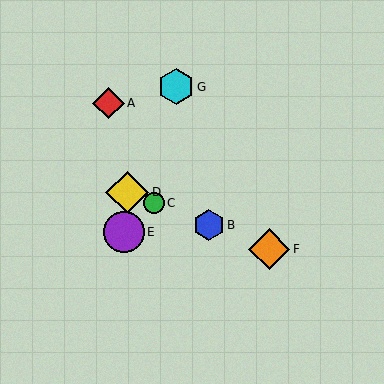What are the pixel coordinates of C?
Object C is at (154, 203).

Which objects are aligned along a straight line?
Objects B, C, D, F are aligned along a straight line.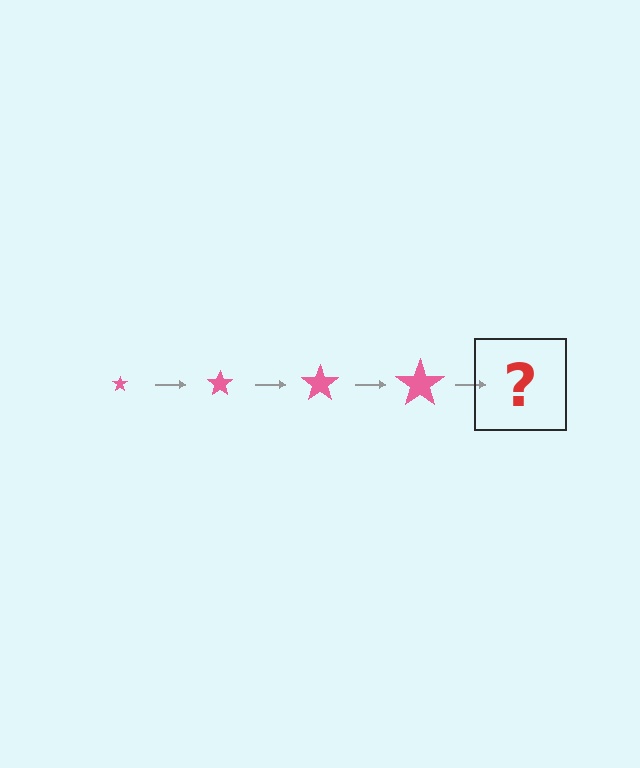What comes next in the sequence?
The next element should be a pink star, larger than the previous one.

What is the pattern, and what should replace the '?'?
The pattern is that the star gets progressively larger each step. The '?' should be a pink star, larger than the previous one.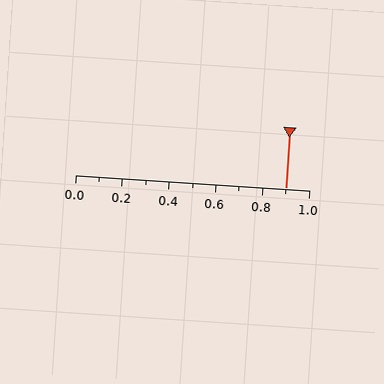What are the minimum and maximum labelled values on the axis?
The axis runs from 0.0 to 1.0.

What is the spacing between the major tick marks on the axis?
The major ticks are spaced 0.2 apart.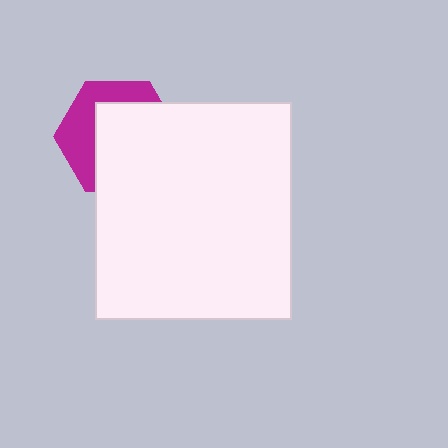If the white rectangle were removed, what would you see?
You would see the complete magenta hexagon.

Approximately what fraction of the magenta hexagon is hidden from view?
Roughly 61% of the magenta hexagon is hidden behind the white rectangle.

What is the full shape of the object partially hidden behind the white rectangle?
The partially hidden object is a magenta hexagon.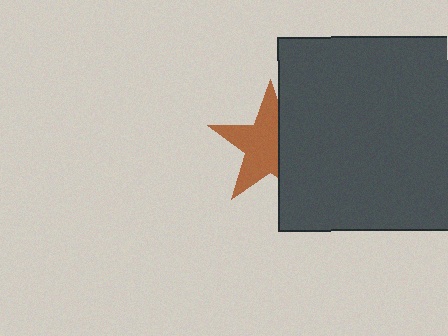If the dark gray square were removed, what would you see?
You would see the complete brown star.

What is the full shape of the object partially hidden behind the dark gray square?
The partially hidden object is a brown star.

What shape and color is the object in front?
The object in front is a dark gray square.